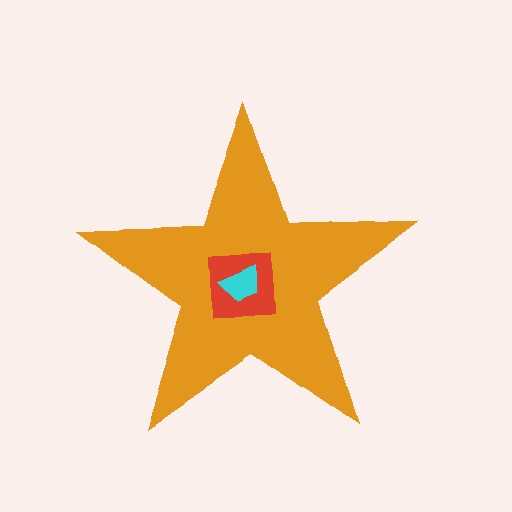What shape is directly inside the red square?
The cyan trapezoid.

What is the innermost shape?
The cyan trapezoid.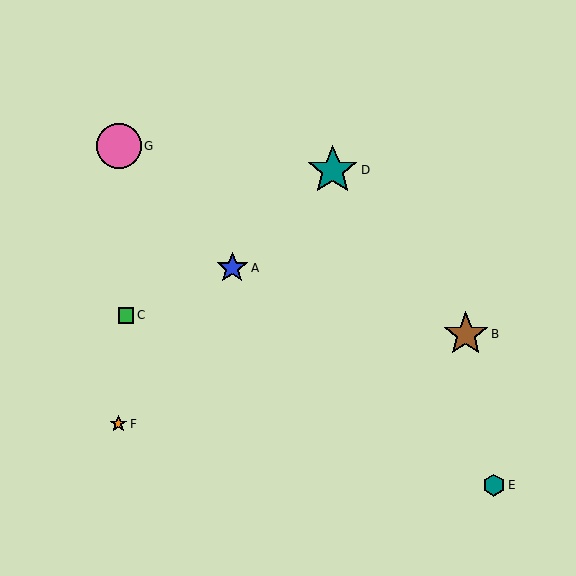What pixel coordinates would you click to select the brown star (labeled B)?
Click at (466, 334) to select the brown star B.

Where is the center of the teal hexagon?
The center of the teal hexagon is at (494, 485).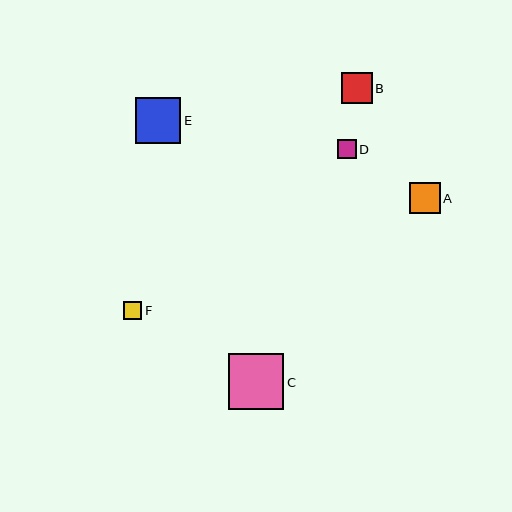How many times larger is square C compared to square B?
Square C is approximately 1.8 times the size of square B.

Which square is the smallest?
Square F is the smallest with a size of approximately 19 pixels.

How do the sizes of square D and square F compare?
Square D and square F are approximately the same size.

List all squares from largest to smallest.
From largest to smallest: C, E, B, A, D, F.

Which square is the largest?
Square C is the largest with a size of approximately 56 pixels.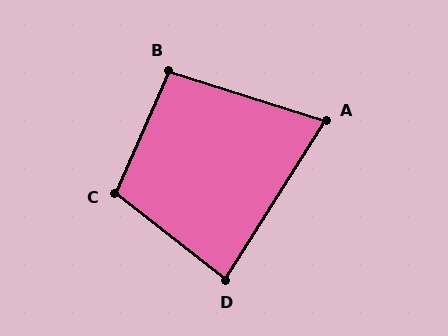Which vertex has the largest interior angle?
C, at approximately 104 degrees.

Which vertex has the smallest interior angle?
A, at approximately 76 degrees.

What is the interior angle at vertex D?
Approximately 84 degrees (acute).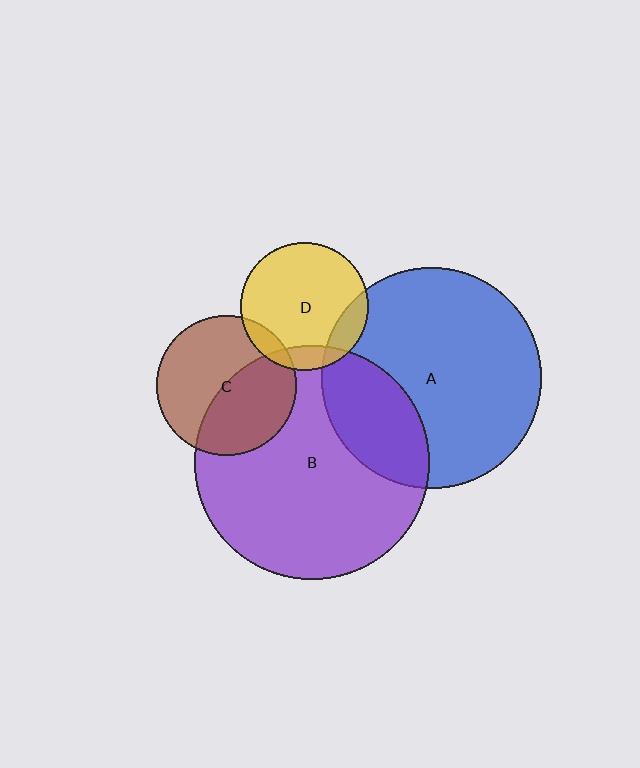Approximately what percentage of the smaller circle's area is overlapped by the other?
Approximately 10%.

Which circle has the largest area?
Circle B (purple).